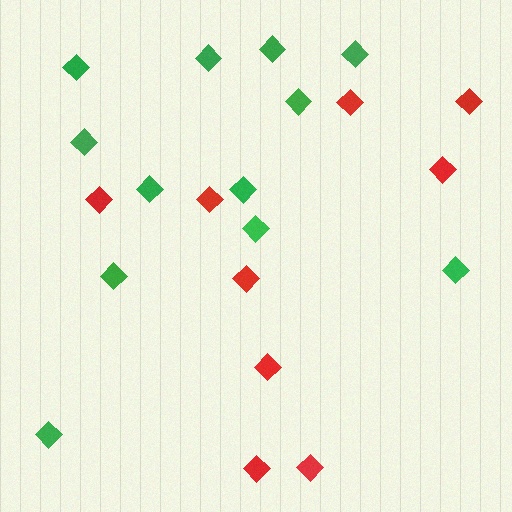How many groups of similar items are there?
There are 2 groups: one group of red diamonds (9) and one group of green diamonds (12).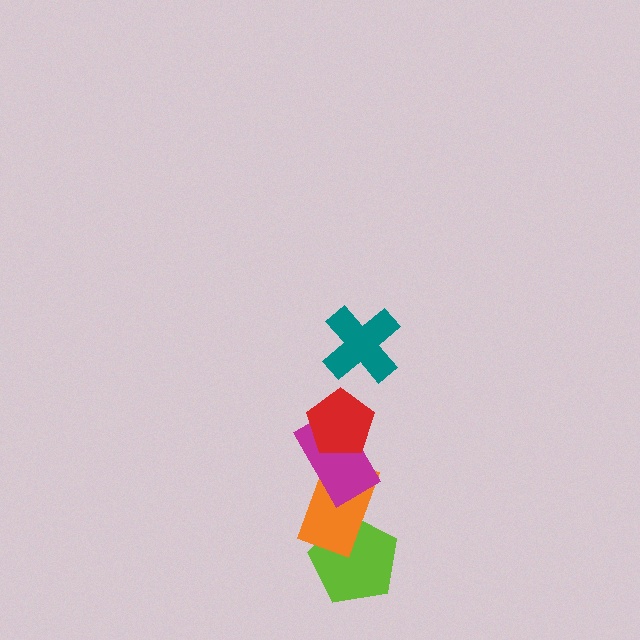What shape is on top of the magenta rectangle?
The red pentagon is on top of the magenta rectangle.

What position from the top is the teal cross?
The teal cross is 1st from the top.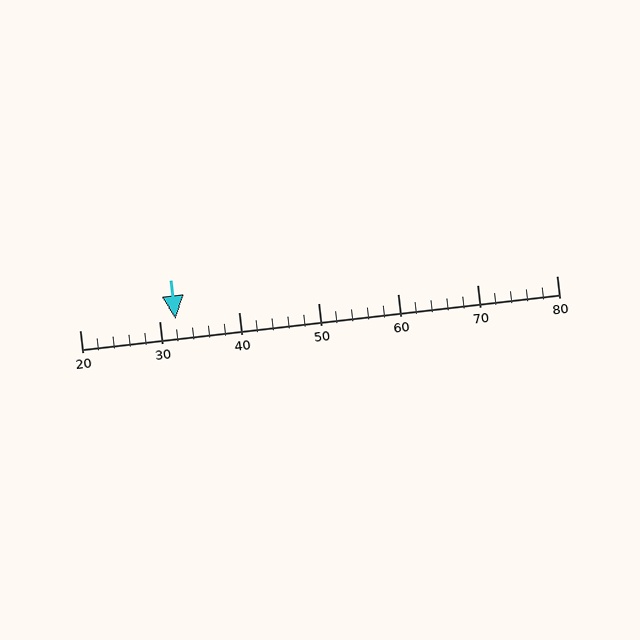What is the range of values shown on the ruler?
The ruler shows values from 20 to 80.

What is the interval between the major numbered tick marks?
The major tick marks are spaced 10 units apart.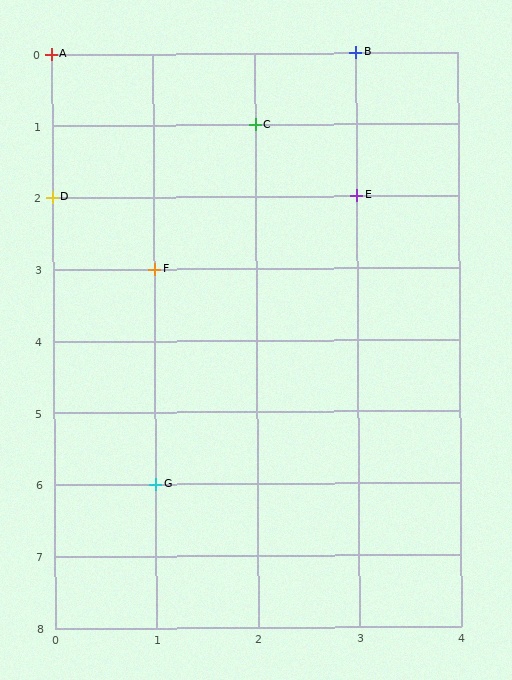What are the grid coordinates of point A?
Point A is at grid coordinates (0, 0).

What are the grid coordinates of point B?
Point B is at grid coordinates (3, 0).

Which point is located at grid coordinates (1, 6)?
Point G is at (1, 6).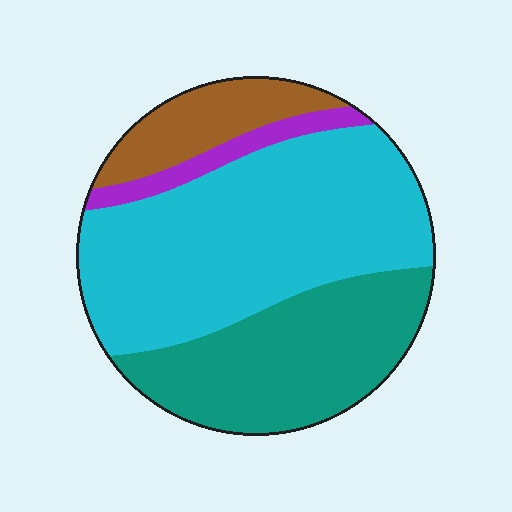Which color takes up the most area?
Cyan, at roughly 50%.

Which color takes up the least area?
Purple, at roughly 5%.